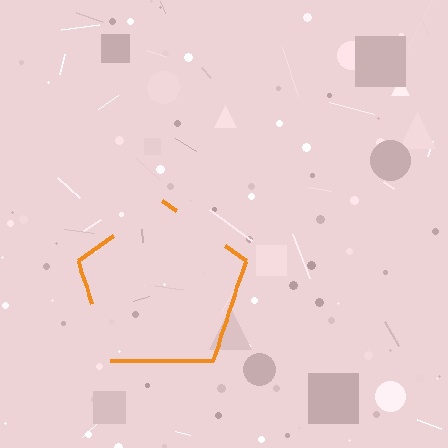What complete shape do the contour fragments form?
The contour fragments form a pentagon.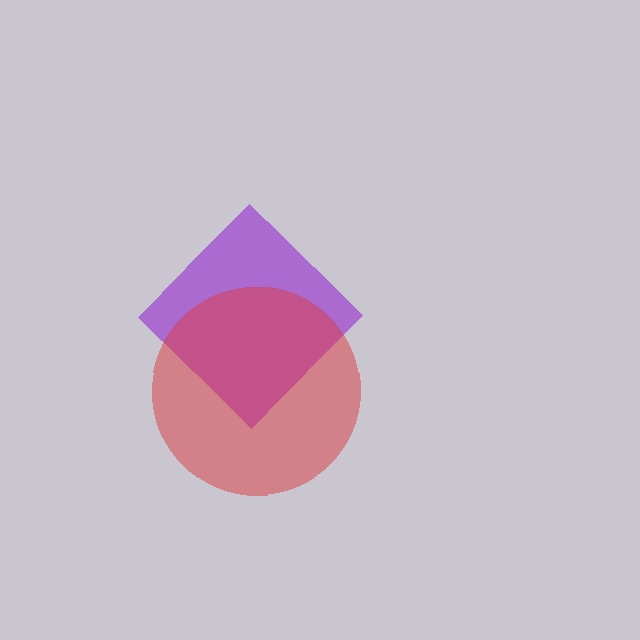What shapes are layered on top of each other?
The layered shapes are: a purple diamond, a red circle.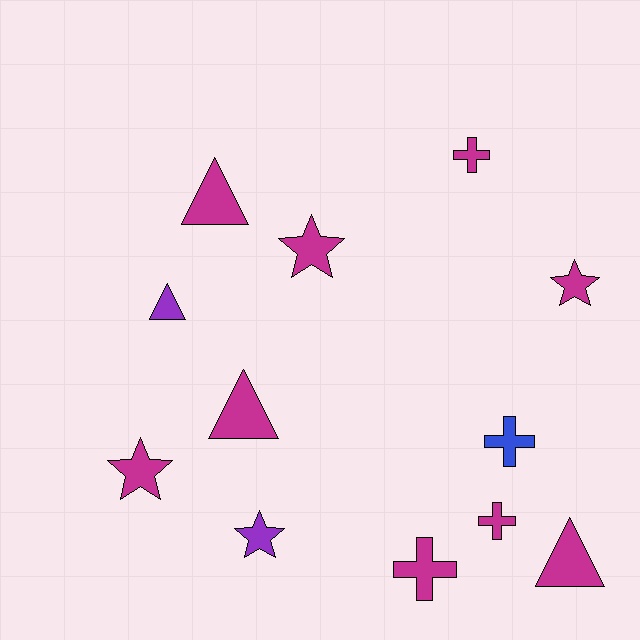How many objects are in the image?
There are 12 objects.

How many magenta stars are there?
There are 3 magenta stars.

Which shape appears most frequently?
Star, with 4 objects.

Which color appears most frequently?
Magenta, with 9 objects.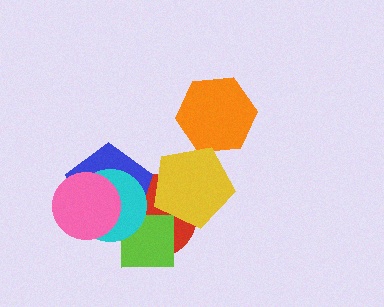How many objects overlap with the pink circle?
2 objects overlap with the pink circle.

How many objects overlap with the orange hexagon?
1 object overlaps with the orange hexagon.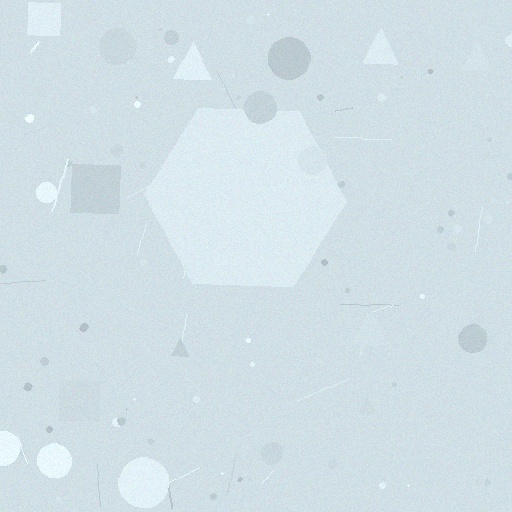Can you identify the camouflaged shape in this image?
The camouflaged shape is a hexagon.